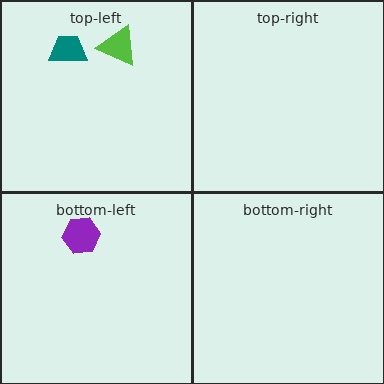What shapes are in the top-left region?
The teal trapezoid, the lime triangle.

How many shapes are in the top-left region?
2.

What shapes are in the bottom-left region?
The purple hexagon.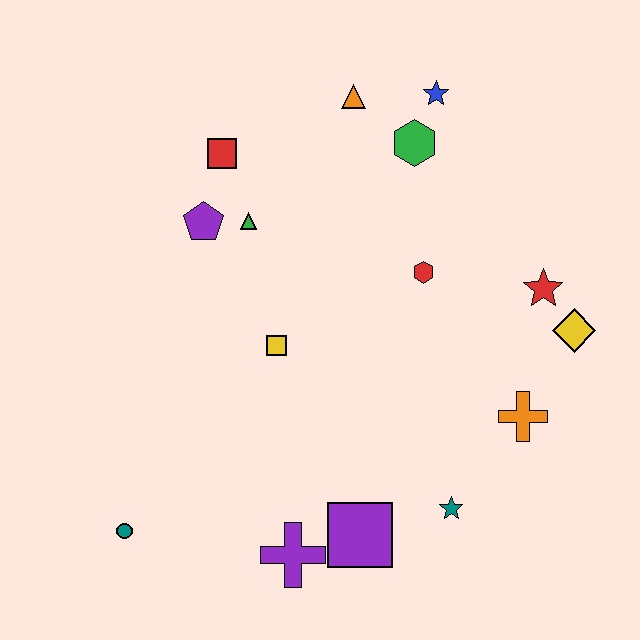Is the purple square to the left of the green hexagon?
Yes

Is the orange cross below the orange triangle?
Yes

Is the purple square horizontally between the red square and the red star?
Yes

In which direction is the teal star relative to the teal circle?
The teal star is to the right of the teal circle.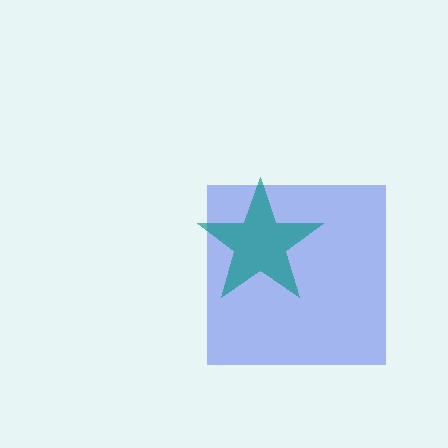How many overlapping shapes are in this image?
There are 2 overlapping shapes in the image.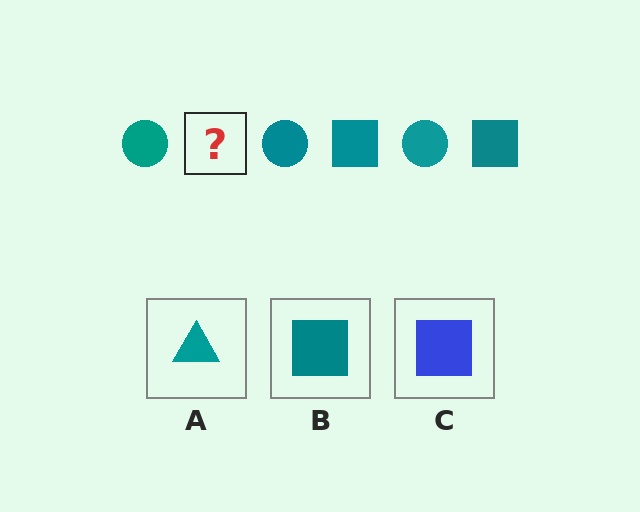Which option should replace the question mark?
Option B.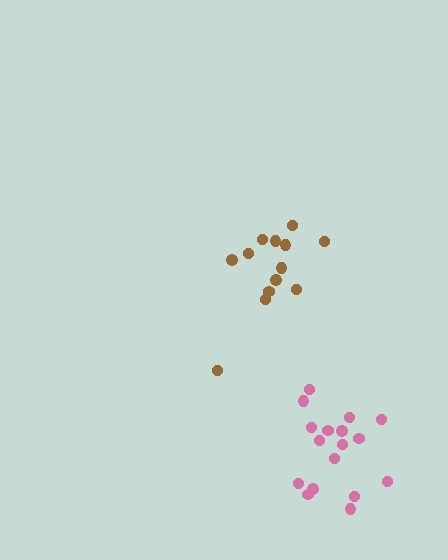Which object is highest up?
The brown cluster is topmost.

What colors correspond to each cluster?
The clusters are colored: brown, pink.